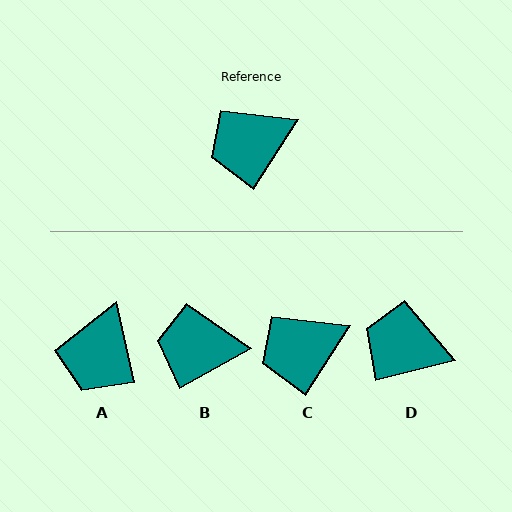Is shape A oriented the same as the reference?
No, it is off by about 45 degrees.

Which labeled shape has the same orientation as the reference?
C.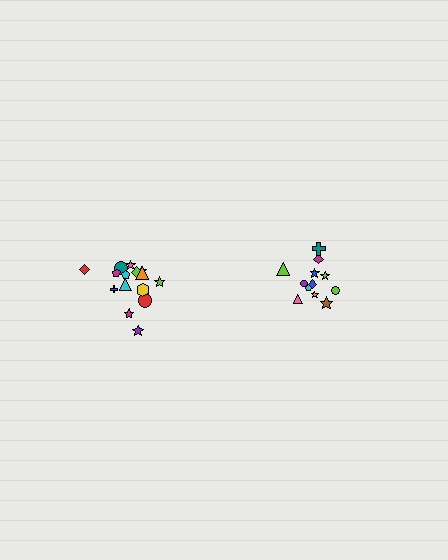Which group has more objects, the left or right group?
The left group.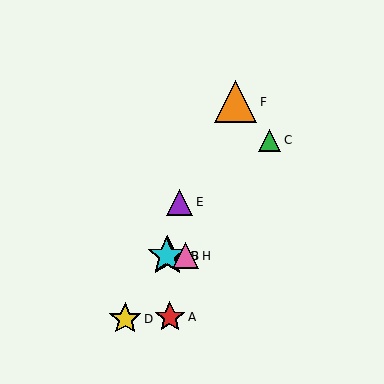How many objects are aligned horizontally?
3 objects (B, G, H) are aligned horizontally.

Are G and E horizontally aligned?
No, G is at y≈256 and E is at y≈202.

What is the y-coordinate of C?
Object C is at y≈140.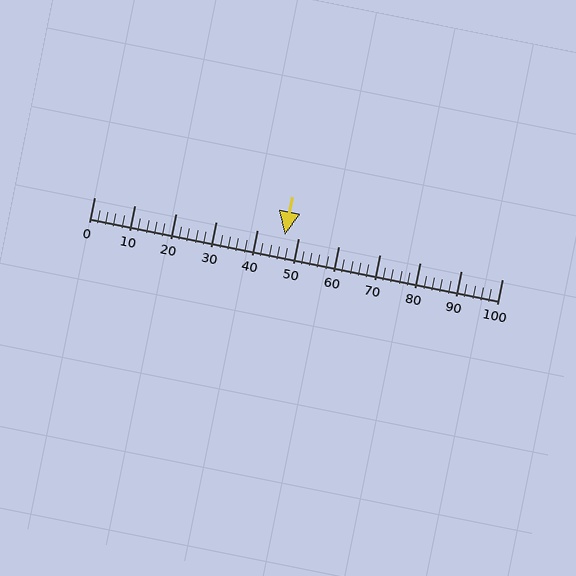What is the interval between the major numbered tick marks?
The major tick marks are spaced 10 units apart.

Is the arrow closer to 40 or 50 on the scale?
The arrow is closer to 50.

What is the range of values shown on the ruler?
The ruler shows values from 0 to 100.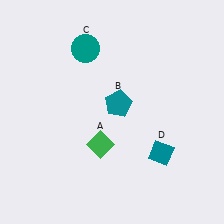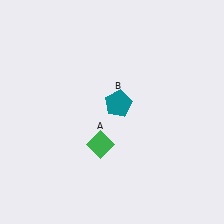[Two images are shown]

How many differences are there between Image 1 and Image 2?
There are 2 differences between the two images.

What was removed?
The teal diamond (D), the teal circle (C) were removed in Image 2.